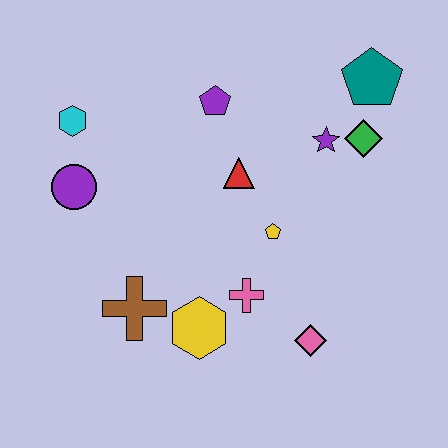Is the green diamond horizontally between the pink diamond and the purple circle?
No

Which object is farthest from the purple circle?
The teal pentagon is farthest from the purple circle.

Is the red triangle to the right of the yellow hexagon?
Yes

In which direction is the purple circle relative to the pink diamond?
The purple circle is to the left of the pink diamond.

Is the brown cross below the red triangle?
Yes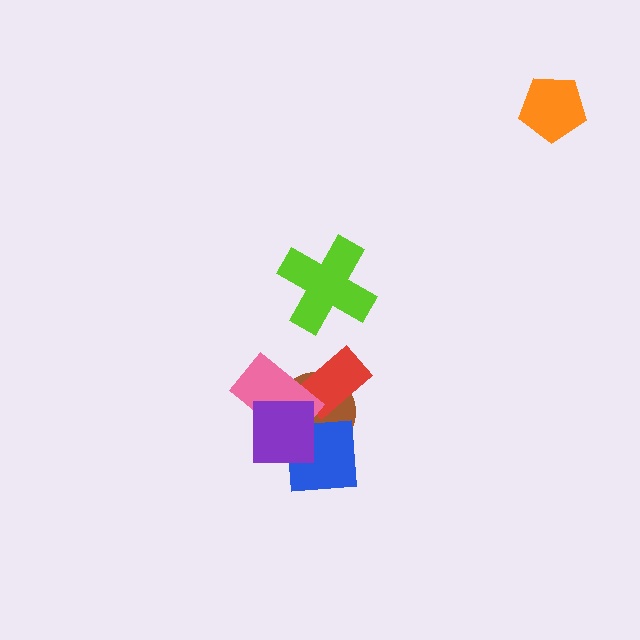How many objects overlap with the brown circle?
4 objects overlap with the brown circle.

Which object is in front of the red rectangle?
The pink rectangle is in front of the red rectangle.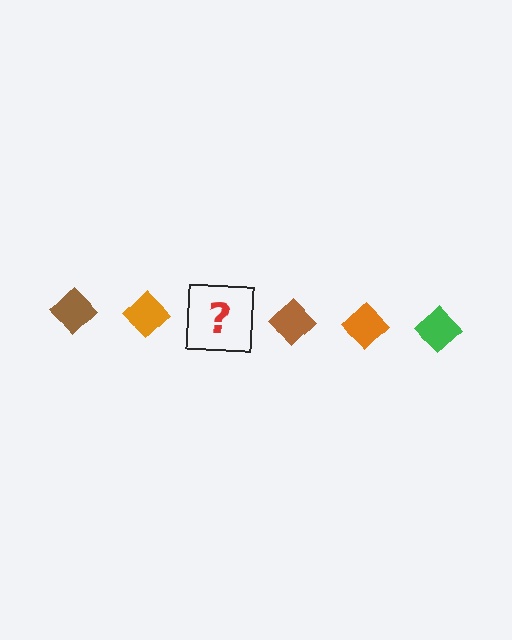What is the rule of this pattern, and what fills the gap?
The rule is that the pattern cycles through brown, orange, green diamonds. The gap should be filled with a green diamond.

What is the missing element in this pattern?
The missing element is a green diamond.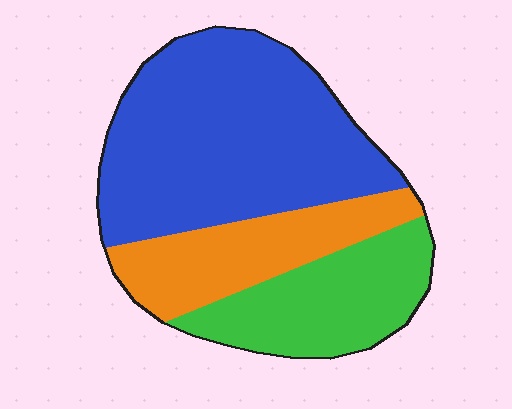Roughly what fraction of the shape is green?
Green takes up less than a quarter of the shape.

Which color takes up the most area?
Blue, at roughly 55%.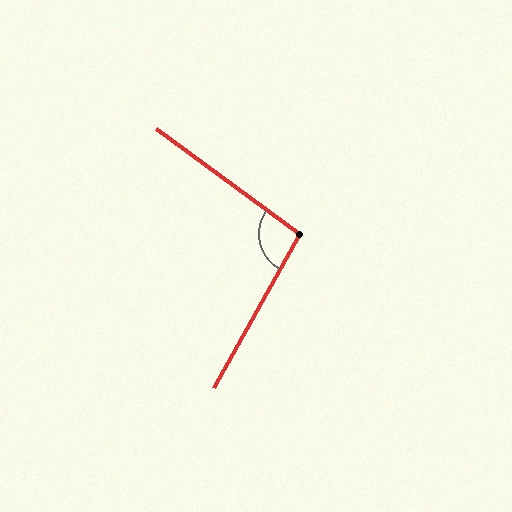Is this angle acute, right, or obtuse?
It is obtuse.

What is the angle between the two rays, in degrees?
Approximately 97 degrees.